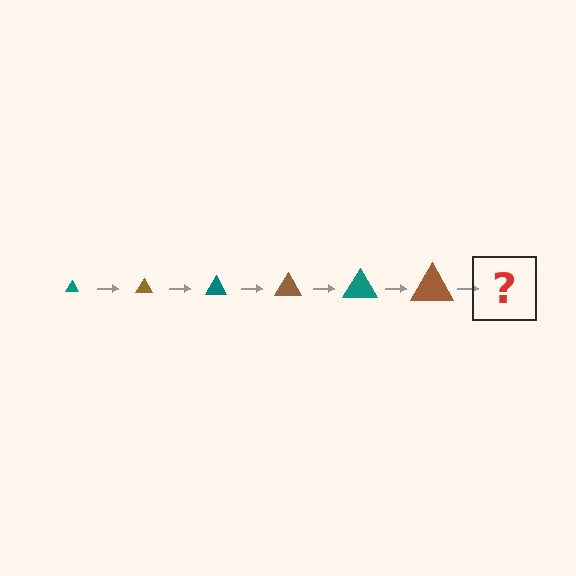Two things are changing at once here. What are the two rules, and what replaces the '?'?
The two rules are that the triangle grows larger each step and the color cycles through teal and brown. The '?' should be a teal triangle, larger than the previous one.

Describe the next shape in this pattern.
It should be a teal triangle, larger than the previous one.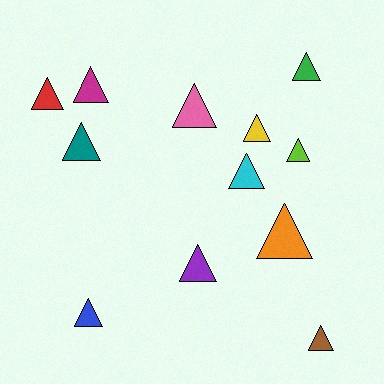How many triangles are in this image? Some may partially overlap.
There are 12 triangles.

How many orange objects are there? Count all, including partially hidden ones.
There is 1 orange object.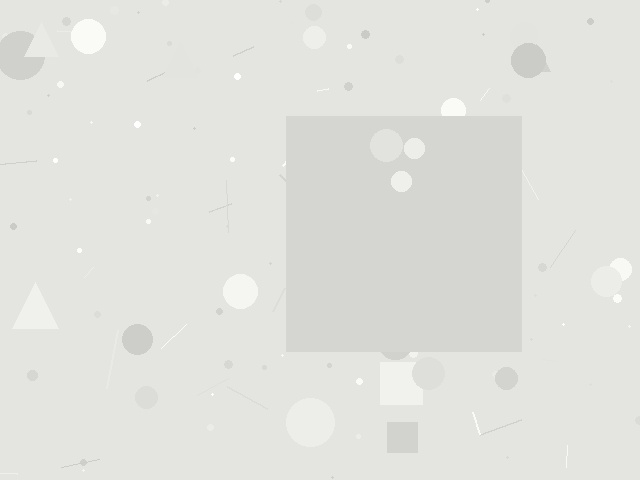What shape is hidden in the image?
A square is hidden in the image.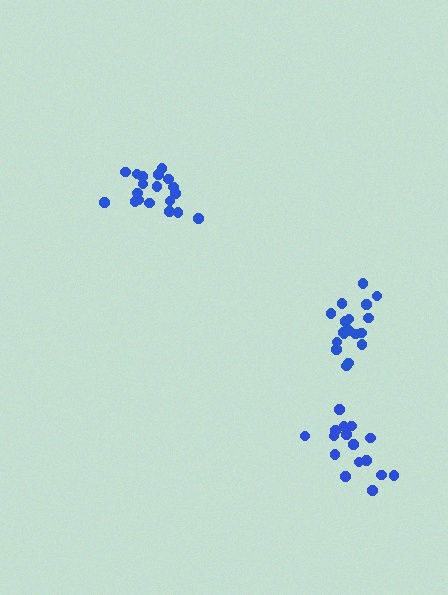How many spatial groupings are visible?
There are 3 spatial groupings.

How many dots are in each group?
Group 1: 18 dots, Group 2: 16 dots, Group 3: 19 dots (53 total).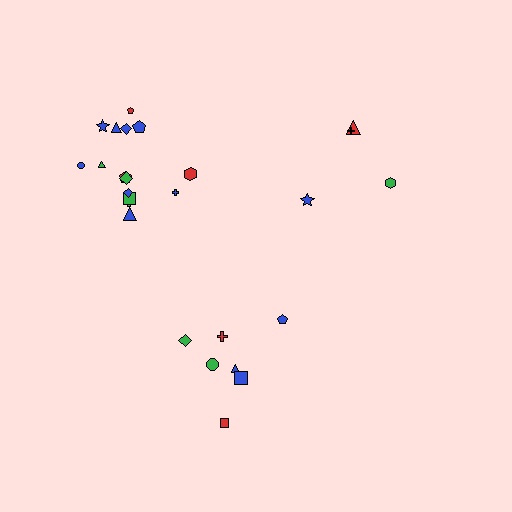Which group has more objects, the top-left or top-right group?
The top-left group.